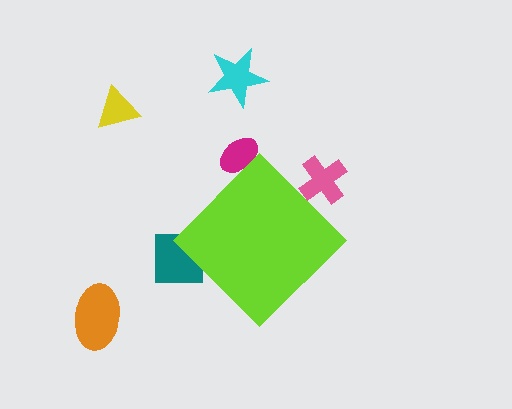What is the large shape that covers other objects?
A lime diamond.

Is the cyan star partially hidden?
No, the cyan star is fully visible.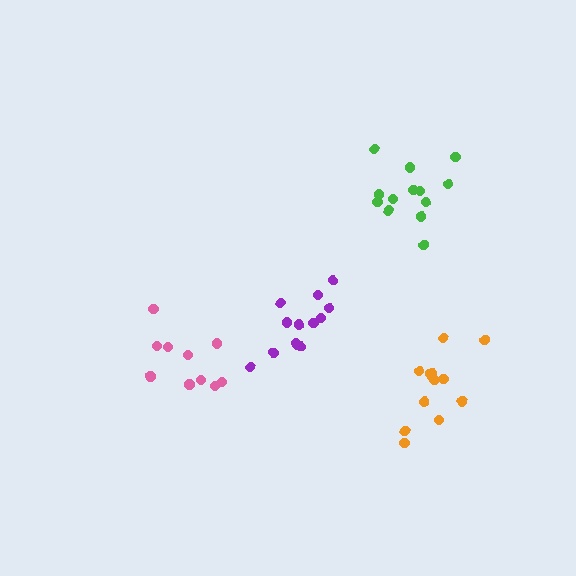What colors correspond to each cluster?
The clusters are colored: green, orange, purple, pink.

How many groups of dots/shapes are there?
There are 4 groups.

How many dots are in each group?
Group 1: 13 dots, Group 2: 13 dots, Group 3: 13 dots, Group 4: 10 dots (49 total).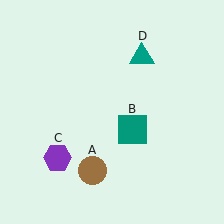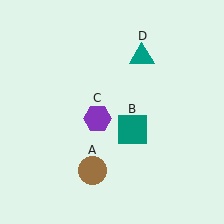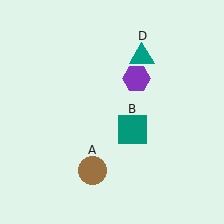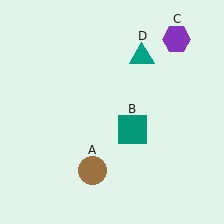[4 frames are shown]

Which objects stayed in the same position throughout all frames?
Brown circle (object A) and teal square (object B) and teal triangle (object D) remained stationary.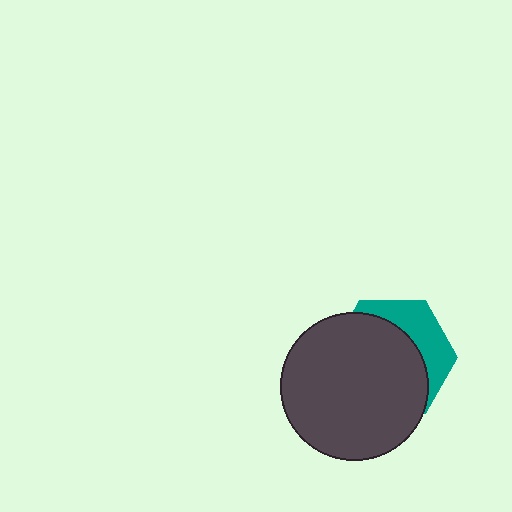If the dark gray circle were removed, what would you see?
You would see the complete teal hexagon.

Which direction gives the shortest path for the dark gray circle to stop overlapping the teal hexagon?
Moving toward the lower-left gives the shortest separation.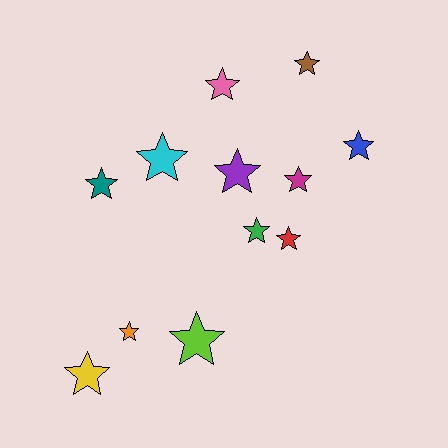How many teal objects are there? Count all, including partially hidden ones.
There is 1 teal object.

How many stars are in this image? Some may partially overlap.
There are 12 stars.